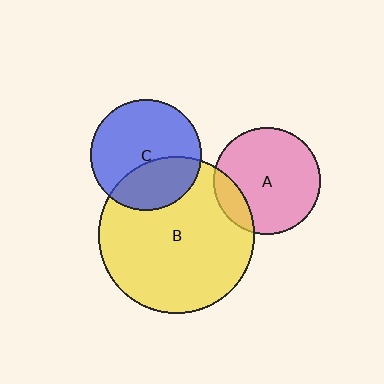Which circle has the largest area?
Circle B (yellow).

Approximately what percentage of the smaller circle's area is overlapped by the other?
Approximately 15%.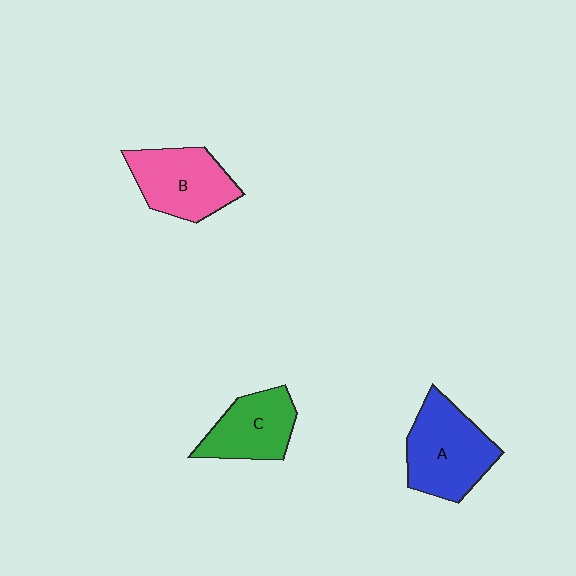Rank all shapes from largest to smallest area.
From largest to smallest: A (blue), B (pink), C (green).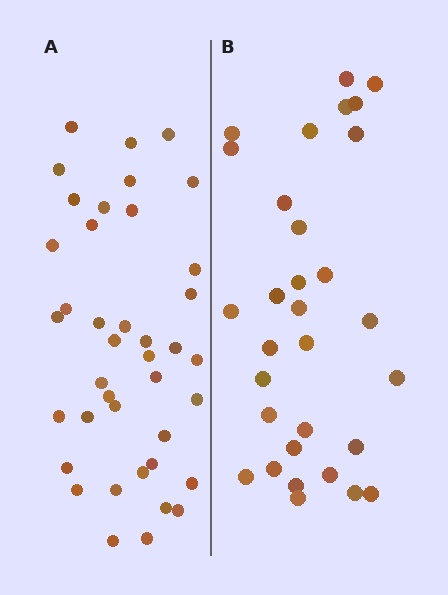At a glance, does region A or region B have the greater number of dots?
Region A (the left region) has more dots.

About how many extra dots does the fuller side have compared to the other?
Region A has roughly 8 or so more dots than region B.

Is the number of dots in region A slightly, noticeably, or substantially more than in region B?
Region A has noticeably more, but not dramatically so. The ratio is roughly 1.3 to 1.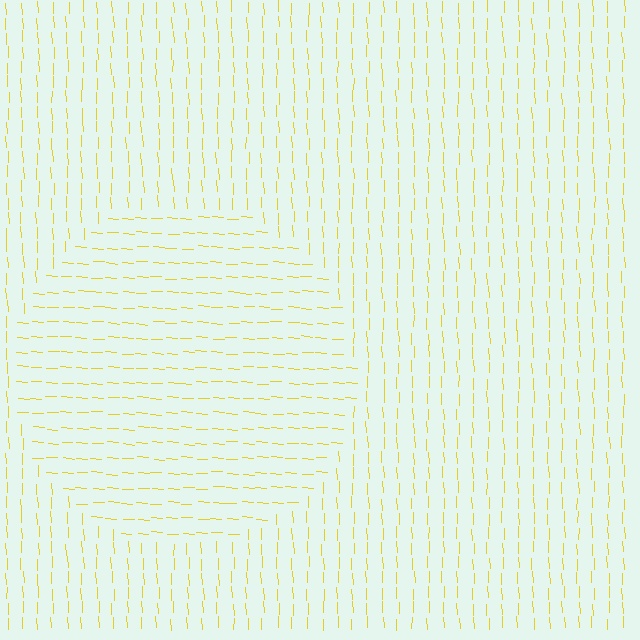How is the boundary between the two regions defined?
The boundary is defined purely by a change in line orientation (approximately 84 degrees difference). All lines are the same color and thickness.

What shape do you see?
I see a circle.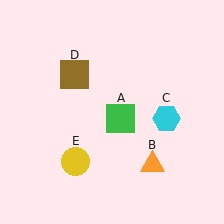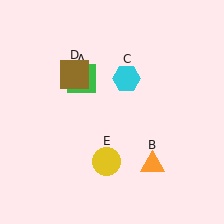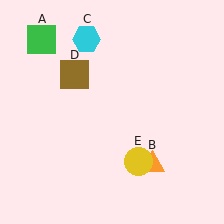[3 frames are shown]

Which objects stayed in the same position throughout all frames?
Orange triangle (object B) and brown square (object D) remained stationary.